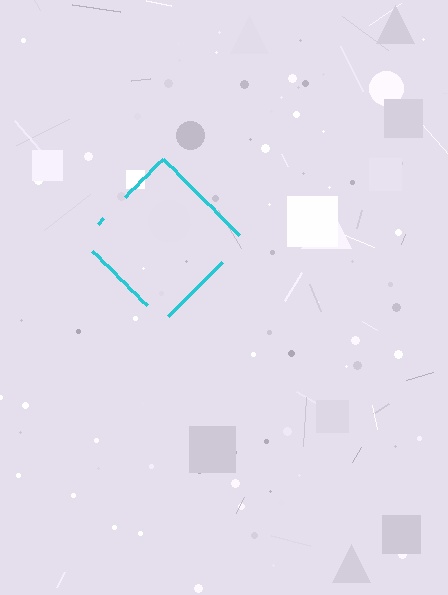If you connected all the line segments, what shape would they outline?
They would outline a diamond.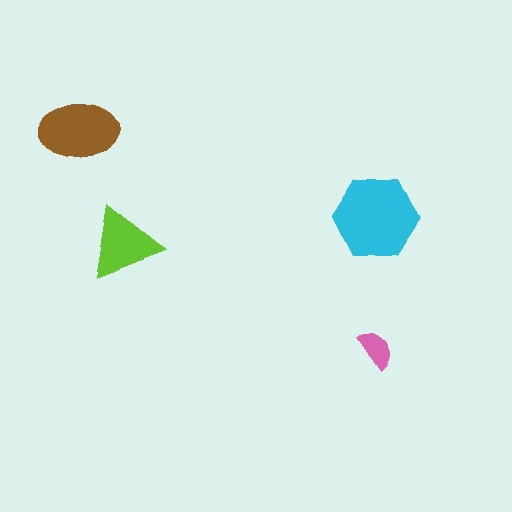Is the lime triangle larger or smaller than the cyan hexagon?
Smaller.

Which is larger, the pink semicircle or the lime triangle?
The lime triangle.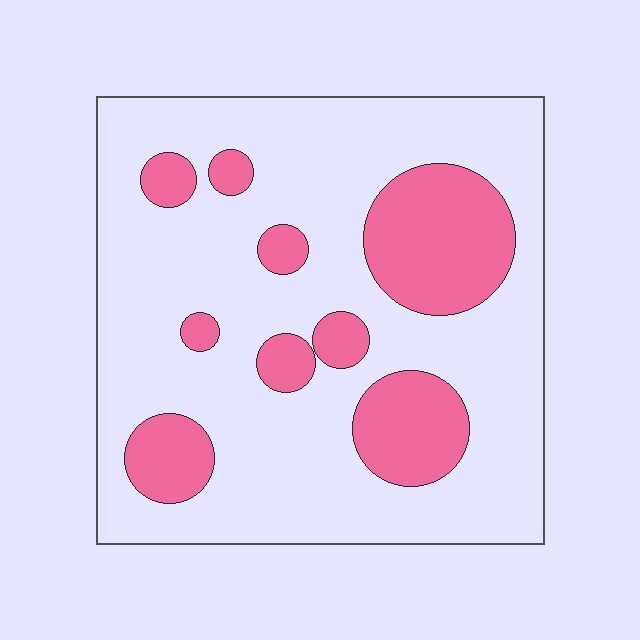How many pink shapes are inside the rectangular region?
9.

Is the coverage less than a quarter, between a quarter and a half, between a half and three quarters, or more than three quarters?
Less than a quarter.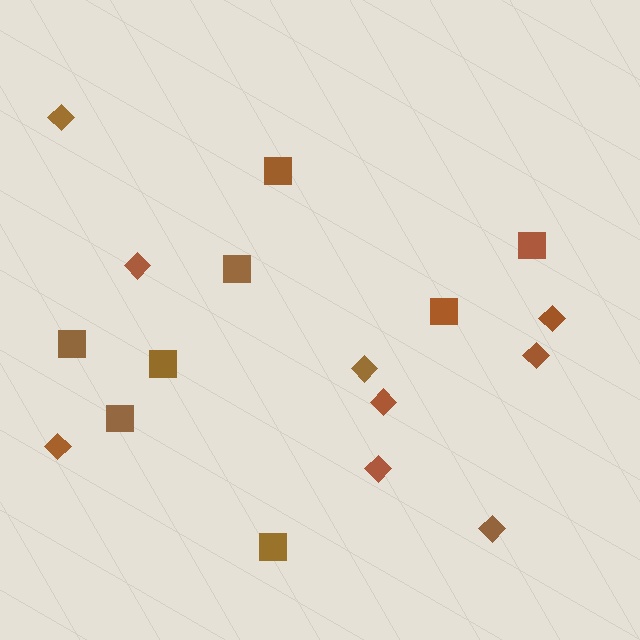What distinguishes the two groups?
There are 2 groups: one group of diamonds (9) and one group of squares (8).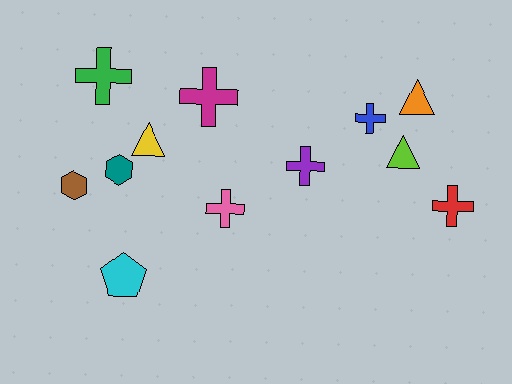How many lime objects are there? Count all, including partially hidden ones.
There is 1 lime object.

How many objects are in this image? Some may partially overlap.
There are 12 objects.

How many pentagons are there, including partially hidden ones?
There is 1 pentagon.